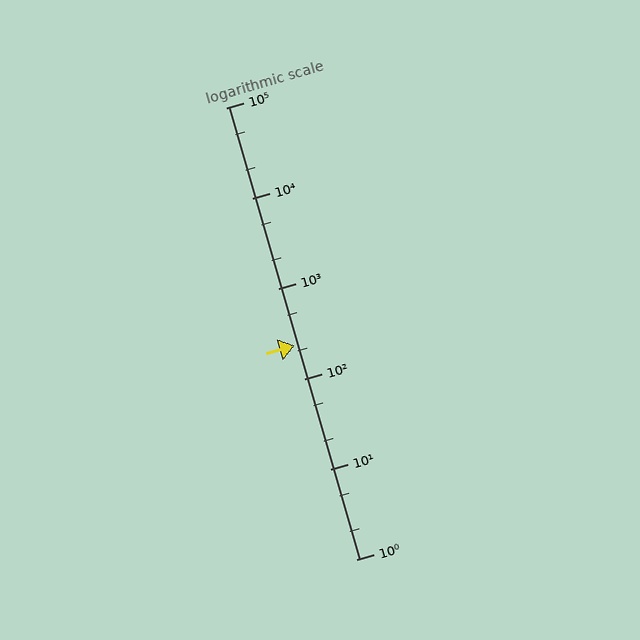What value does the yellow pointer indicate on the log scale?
The pointer indicates approximately 230.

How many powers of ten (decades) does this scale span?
The scale spans 5 decades, from 1 to 100000.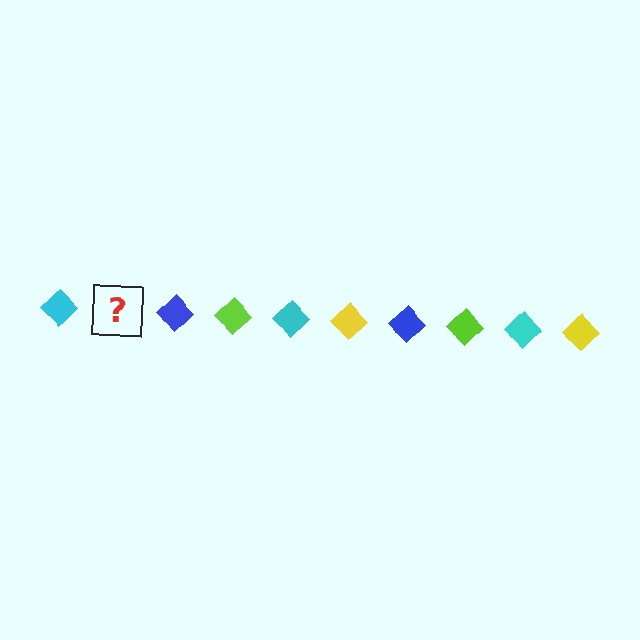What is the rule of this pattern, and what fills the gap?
The rule is that the pattern cycles through cyan, yellow, blue, lime diamonds. The gap should be filled with a yellow diamond.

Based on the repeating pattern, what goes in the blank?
The blank should be a yellow diamond.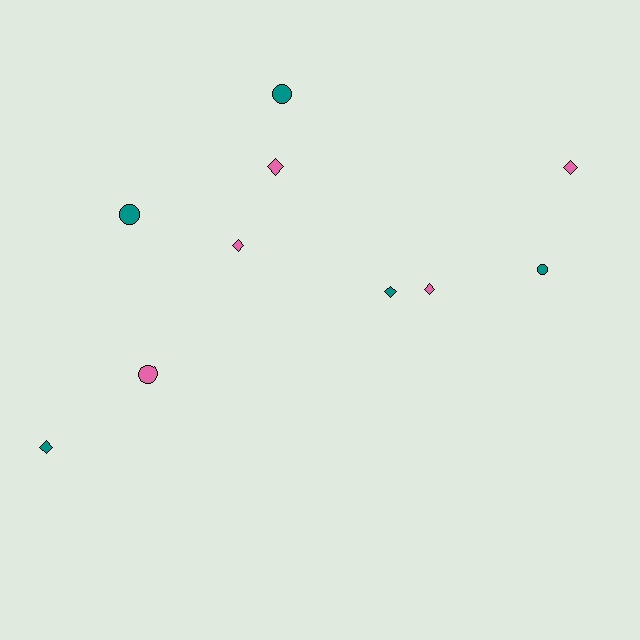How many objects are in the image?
There are 10 objects.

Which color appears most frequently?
Teal, with 5 objects.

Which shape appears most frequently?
Diamond, with 6 objects.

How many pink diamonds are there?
There are 4 pink diamonds.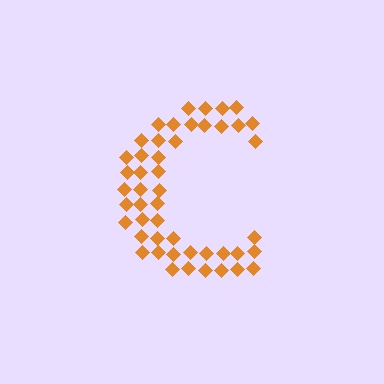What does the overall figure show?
The overall figure shows the letter C.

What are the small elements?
The small elements are diamonds.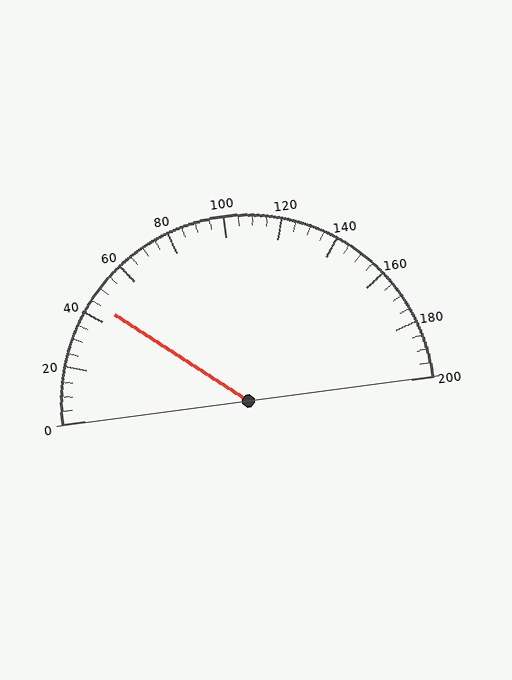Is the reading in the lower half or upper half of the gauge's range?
The reading is in the lower half of the range (0 to 200).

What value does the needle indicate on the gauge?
The needle indicates approximately 45.